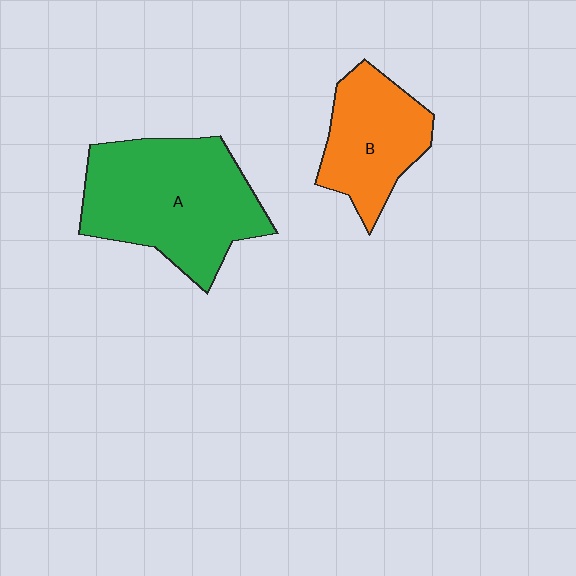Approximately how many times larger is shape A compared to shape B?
Approximately 1.7 times.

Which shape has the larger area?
Shape A (green).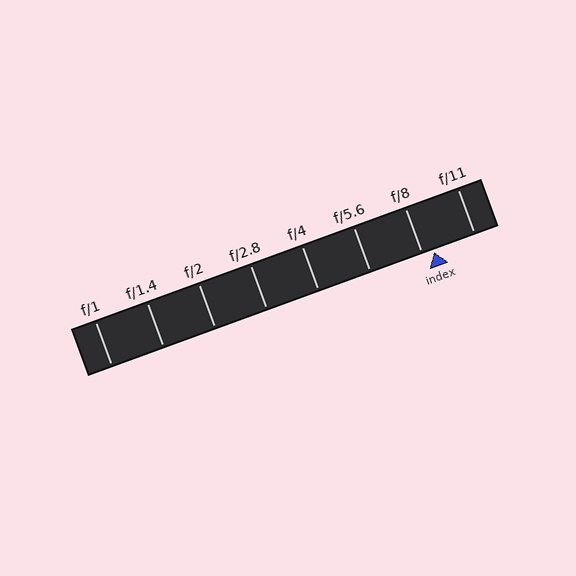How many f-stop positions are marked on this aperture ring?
There are 8 f-stop positions marked.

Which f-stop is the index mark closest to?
The index mark is closest to f/8.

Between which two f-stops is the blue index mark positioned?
The index mark is between f/8 and f/11.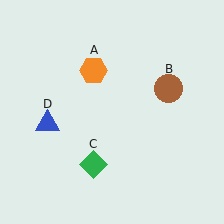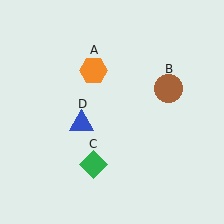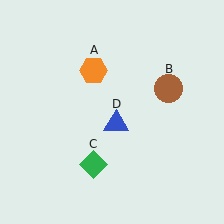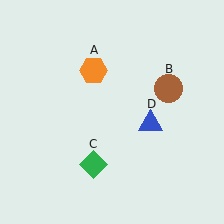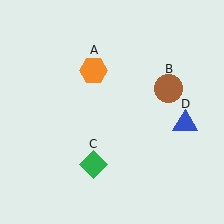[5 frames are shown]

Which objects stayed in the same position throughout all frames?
Orange hexagon (object A) and brown circle (object B) and green diamond (object C) remained stationary.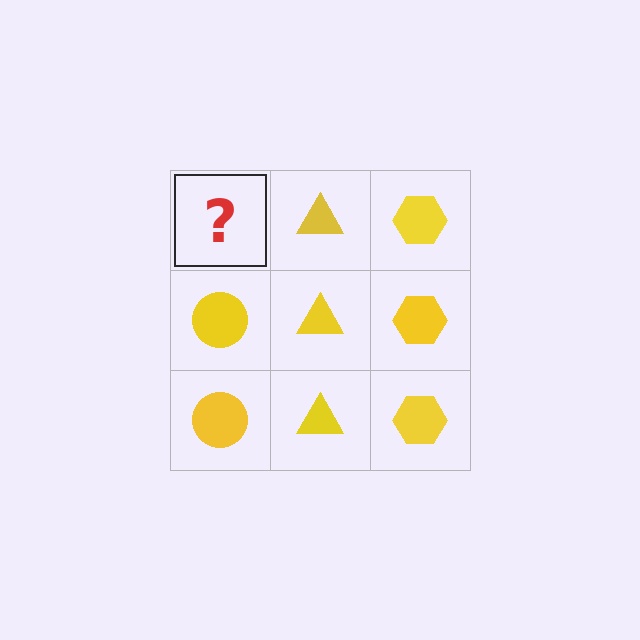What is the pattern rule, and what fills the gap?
The rule is that each column has a consistent shape. The gap should be filled with a yellow circle.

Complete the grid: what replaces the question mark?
The question mark should be replaced with a yellow circle.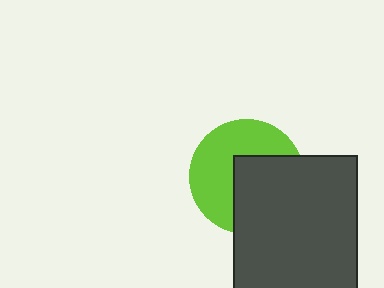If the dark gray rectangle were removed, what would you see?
You would see the complete lime circle.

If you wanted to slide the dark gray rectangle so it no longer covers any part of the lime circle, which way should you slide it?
Slide it toward the lower-right — that is the most direct way to separate the two shapes.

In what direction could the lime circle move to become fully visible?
The lime circle could move toward the upper-left. That would shift it out from behind the dark gray rectangle entirely.